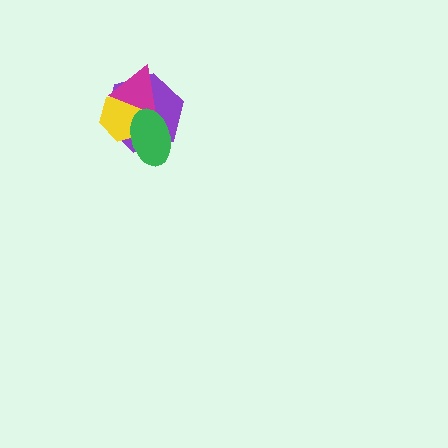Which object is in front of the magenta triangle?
The green ellipse is in front of the magenta triangle.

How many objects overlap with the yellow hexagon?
3 objects overlap with the yellow hexagon.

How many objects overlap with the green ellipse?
3 objects overlap with the green ellipse.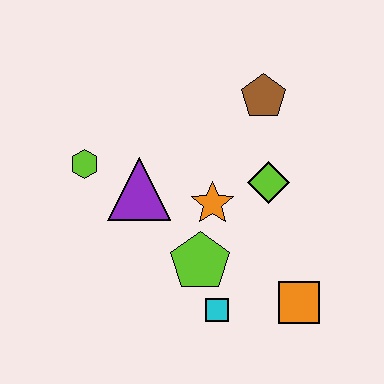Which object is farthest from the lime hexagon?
The orange square is farthest from the lime hexagon.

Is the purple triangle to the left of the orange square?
Yes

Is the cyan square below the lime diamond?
Yes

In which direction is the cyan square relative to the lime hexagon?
The cyan square is below the lime hexagon.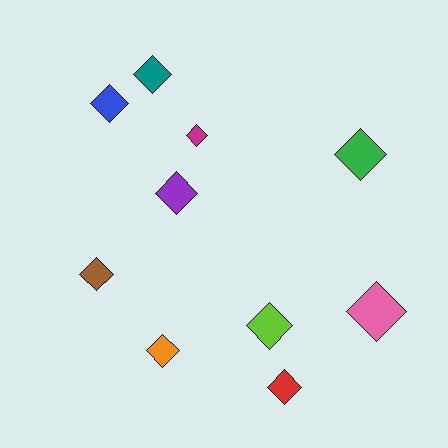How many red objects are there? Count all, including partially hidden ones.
There is 1 red object.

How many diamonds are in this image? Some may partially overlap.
There are 10 diamonds.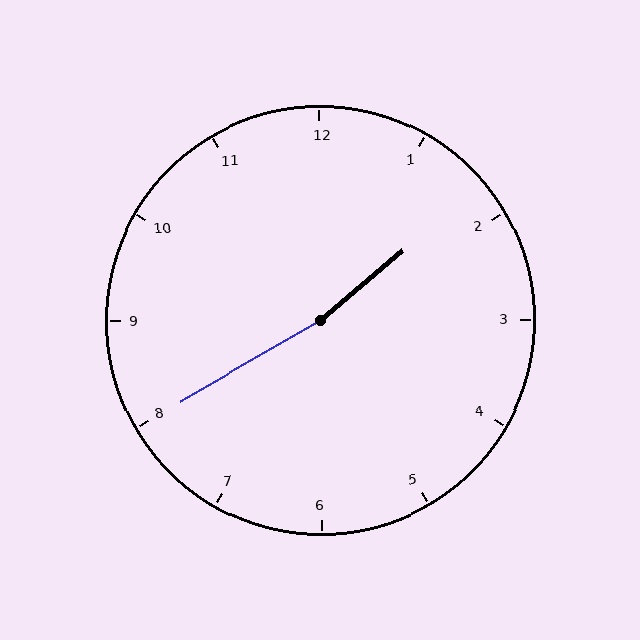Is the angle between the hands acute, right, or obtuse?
It is obtuse.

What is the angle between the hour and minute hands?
Approximately 170 degrees.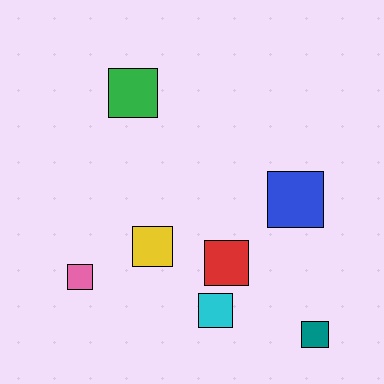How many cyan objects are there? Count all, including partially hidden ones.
There is 1 cyan object.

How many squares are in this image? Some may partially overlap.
There are 7 squares.